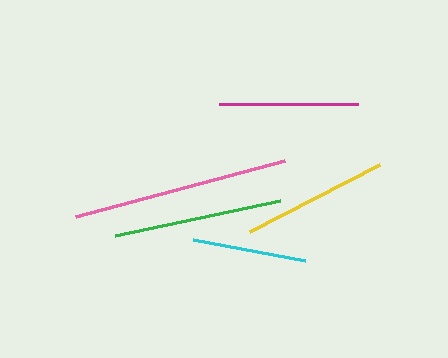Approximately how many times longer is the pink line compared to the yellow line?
The pink line is approximately 1.5 times the length of the yellow line.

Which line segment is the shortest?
The cyan line is the shortest at approximately 113 pixels.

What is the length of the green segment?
The green segment is approximately 168 pixels long.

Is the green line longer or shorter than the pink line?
The pink line is longer than the green line.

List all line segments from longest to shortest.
From longest to shortest: pink, green, yellow, magenta, cyan.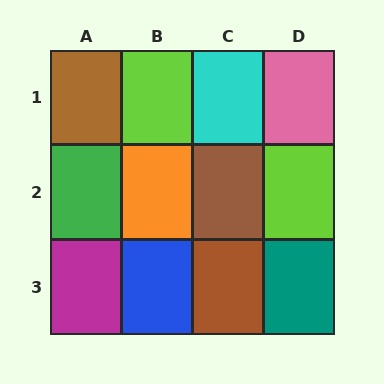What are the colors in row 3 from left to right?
Magenta, blue, brown, teal.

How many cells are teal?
1 cell is teal.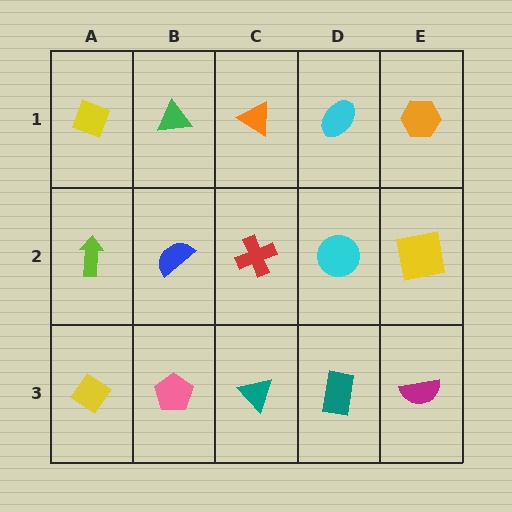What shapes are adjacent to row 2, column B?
A green triangle (row 1, column B), a pink pentagon (row 3, column B), a lime arrow (row 2, column A), a red cross (row 2, column C).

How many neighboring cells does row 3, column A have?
2.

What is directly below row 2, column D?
A teal rectangle.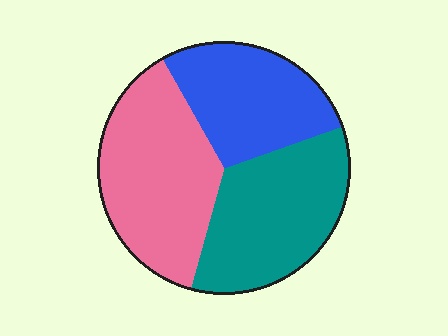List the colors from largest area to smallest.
From largest to smallest: pink, teal, blue.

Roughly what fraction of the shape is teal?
Teal takes up between a quarter and a half of the shape.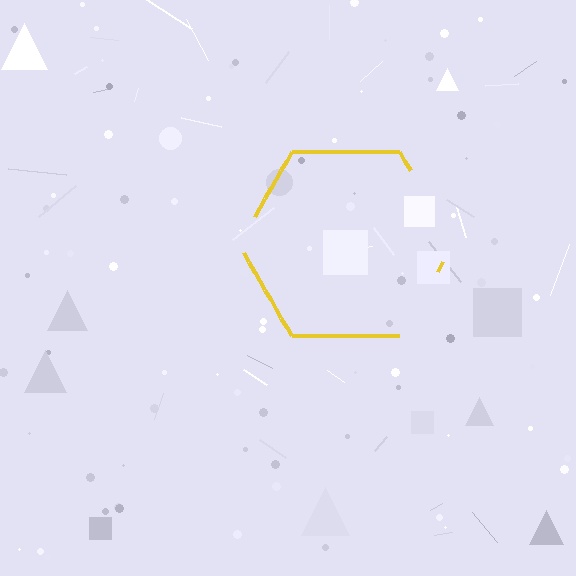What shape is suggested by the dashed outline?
The dashed outline suggests a hexagon.